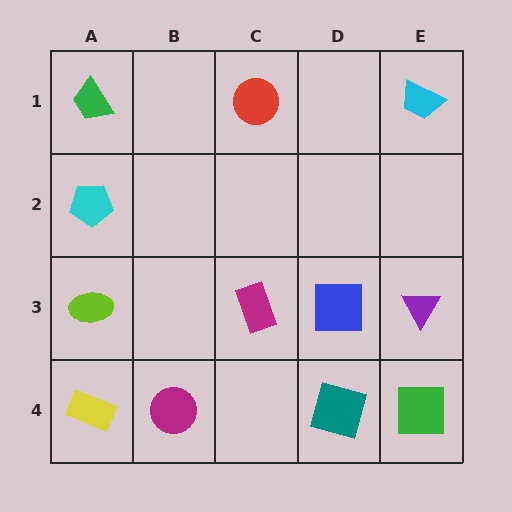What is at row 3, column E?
A purple triangle.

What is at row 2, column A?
A cyan pentagon.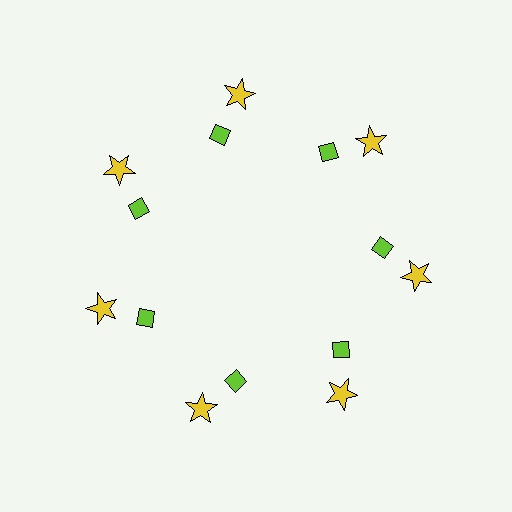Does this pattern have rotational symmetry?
Yes, this pattern has 7-fold rotational symmetry. It looks the same after rotating 51 degrees around the center.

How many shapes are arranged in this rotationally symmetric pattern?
There are 14 shapes, arranged in 7 groups of 2.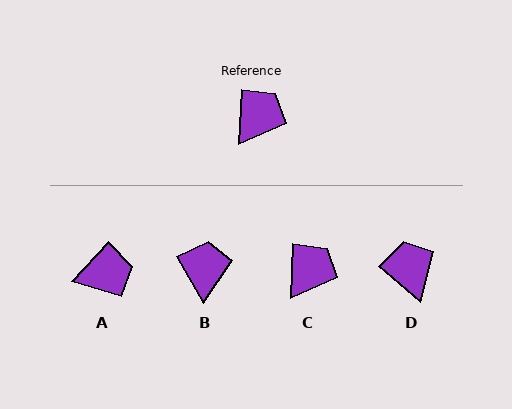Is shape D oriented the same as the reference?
No, it is off by about 51 degrees.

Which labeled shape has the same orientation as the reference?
C.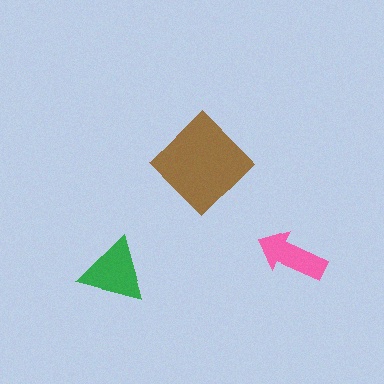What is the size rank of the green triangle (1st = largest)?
2nd.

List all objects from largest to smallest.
The brown diamond, the green triangle, the pink arrow.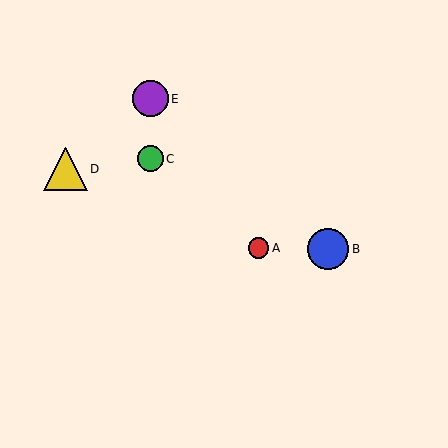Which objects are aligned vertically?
Objects C, E are aligned vertically.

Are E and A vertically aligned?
No, E is at x≈150 and A is at x≈259.